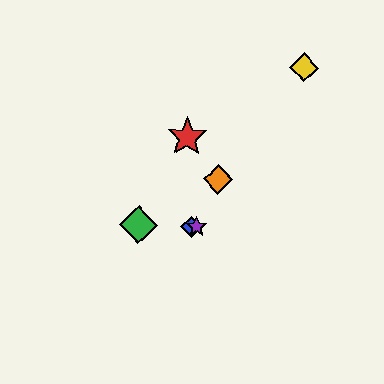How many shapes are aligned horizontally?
3 shapes (the blue diamond, the green diamond, the purple star) are aligned horizontally.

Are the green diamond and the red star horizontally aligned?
No, the green diamond is at y≈225 and the red star is at y≈137.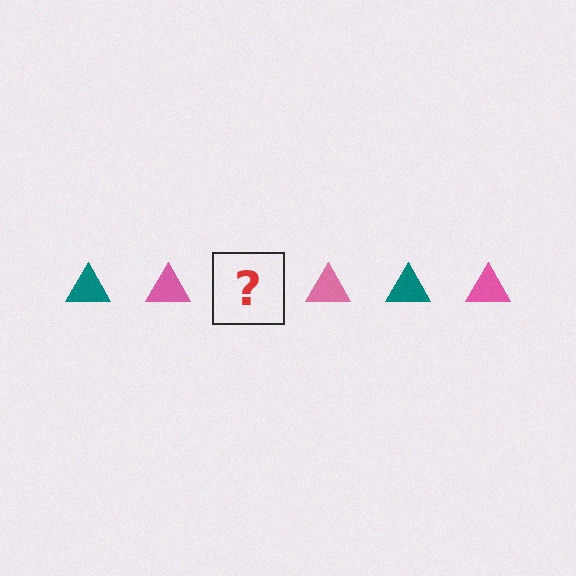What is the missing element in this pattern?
The missing element is a teal triangle.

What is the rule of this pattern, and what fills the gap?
The rule is that the pattern cycles through teal, pink triangles. The gap should be filled with a teal triangle.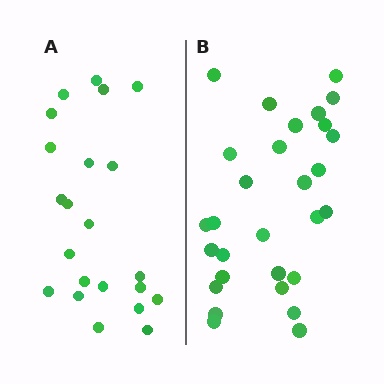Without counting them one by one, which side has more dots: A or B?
Region B (the right region) has more dots.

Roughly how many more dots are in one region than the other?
Region B has roughly 8 or so more dots than region A.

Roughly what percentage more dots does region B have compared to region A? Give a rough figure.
About 30% more.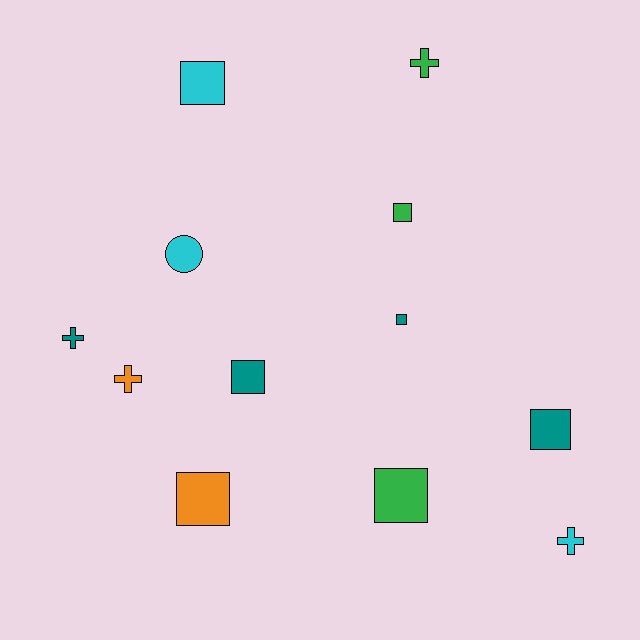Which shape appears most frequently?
Square, with 7 objects.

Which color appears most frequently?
Teal, with 4 objects.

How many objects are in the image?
There are 12 objects.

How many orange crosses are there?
There is 1 orange cross.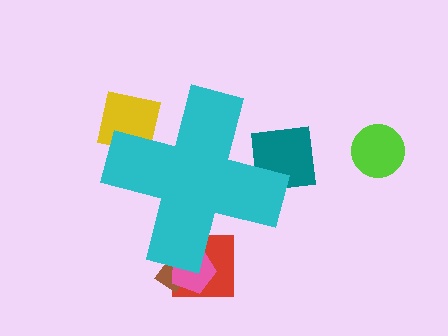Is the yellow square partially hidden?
Yes, the yellow square is partially hidden behind the cyan cross.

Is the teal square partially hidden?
Yes, the teal square is partially hidden behind the cyan cross.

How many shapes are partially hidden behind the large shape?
5 shapes are partially hidden.